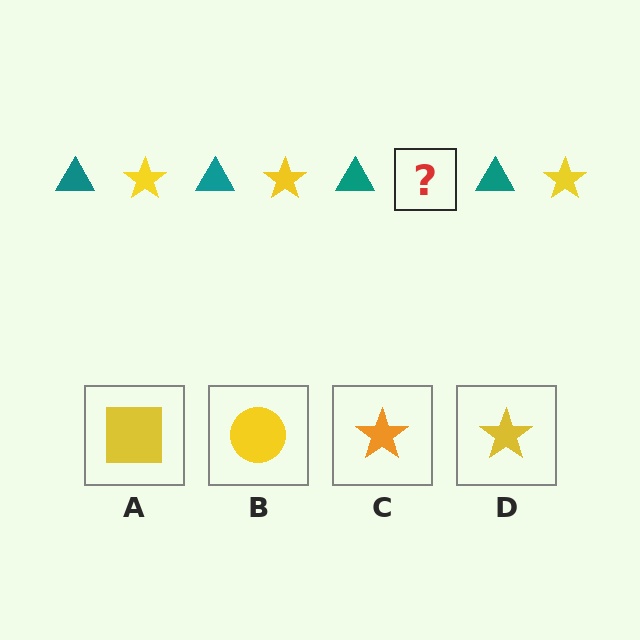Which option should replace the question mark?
Option D.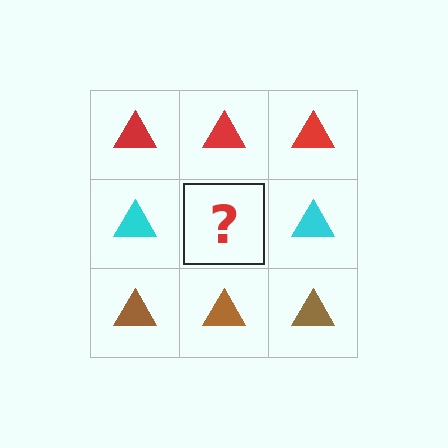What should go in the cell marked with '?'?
The missing cell should contain a cyan triangle.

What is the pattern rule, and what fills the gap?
The rule is that each row has a consistent color. The gap should be filled with a cyan triangle.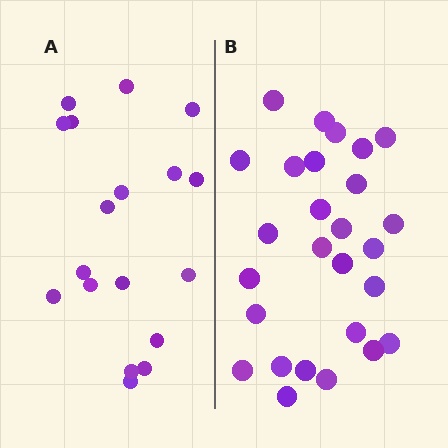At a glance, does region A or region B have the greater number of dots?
Region B (the right region) has more dots.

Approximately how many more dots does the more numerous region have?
Region B has roughly 8 or so more dots than region A.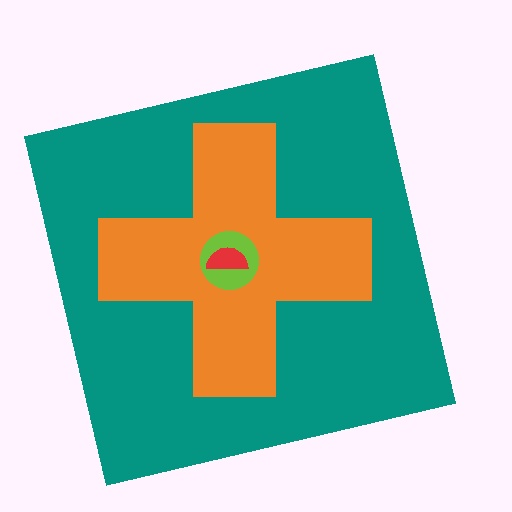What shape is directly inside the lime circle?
The red semicircle.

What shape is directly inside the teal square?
The orange cross.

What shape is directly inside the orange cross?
The lime circle.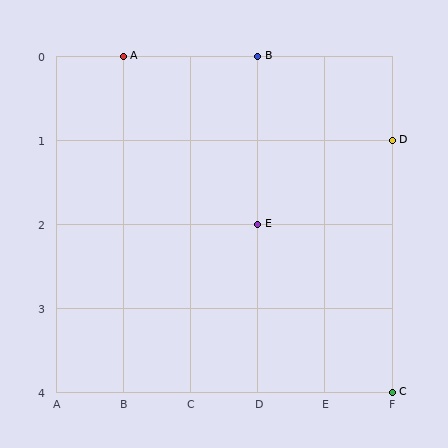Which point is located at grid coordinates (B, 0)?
Point A is at (B, 0).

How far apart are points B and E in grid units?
Points B and E are 2 rows apart.